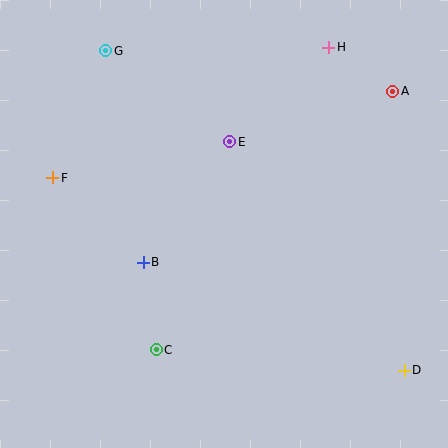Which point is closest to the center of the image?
Point E at (230, 142) is closest to the center.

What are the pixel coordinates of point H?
Point H is at (329, 47).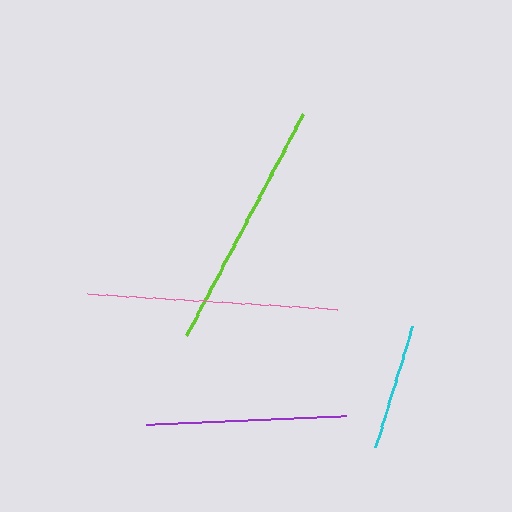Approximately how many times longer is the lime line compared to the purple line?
The lime line is approximately 1.2 times the length of the purple line.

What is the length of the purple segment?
The purple segment is approximately 200 pixels long.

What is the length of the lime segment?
The lime segment is approximately 249 pixels long.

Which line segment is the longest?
The pink line is the longest at approximately 251 pixels.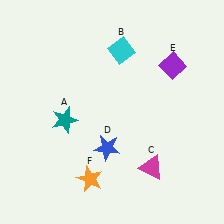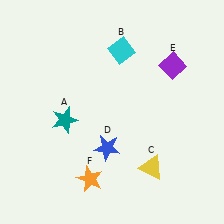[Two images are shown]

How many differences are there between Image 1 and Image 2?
There is 1 difference between the two images.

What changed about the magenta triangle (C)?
In Image 1, C is magenta. In Image 2, it changed to yellow.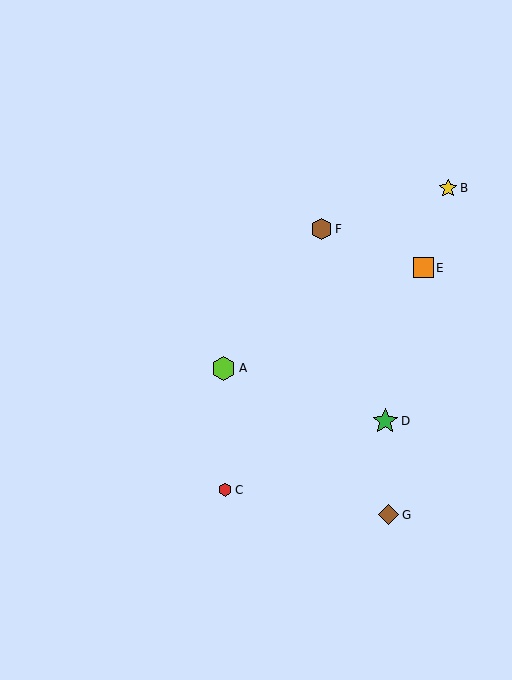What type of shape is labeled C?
Shape C is a red hexagon.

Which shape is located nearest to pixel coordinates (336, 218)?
The brown hexagon (labeled F) at (322, 229) is nearest to that location.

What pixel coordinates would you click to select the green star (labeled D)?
Click at (385, 421) to select the green star D.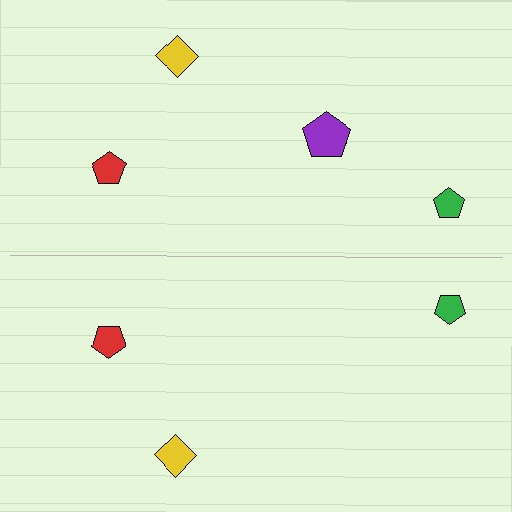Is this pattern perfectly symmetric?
No, the pattern is not perfectly symmetric. A purple pentagon is missing from the bottom side.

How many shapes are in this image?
There are 7 shapes in this image.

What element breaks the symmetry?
A purple pentagon is missing from the bottom side.